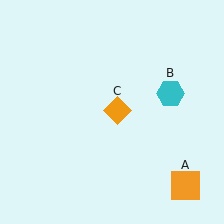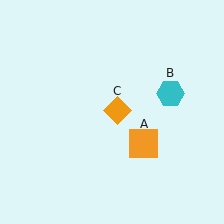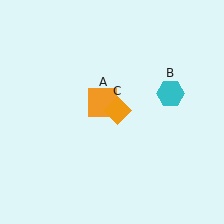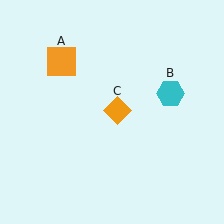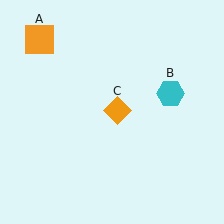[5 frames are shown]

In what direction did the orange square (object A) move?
The orange square (object A) moved up and to the left.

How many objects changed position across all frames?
1 object changed position: orange square (object A).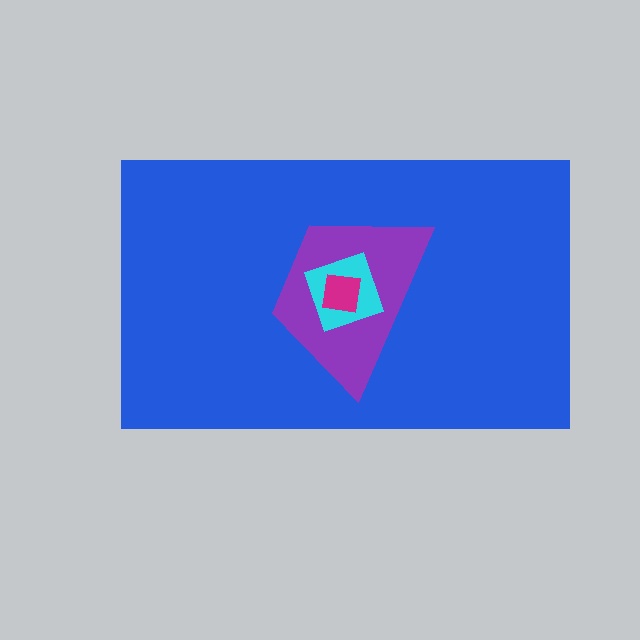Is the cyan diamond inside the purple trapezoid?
Yes.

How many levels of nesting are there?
4.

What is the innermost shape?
The magenta square.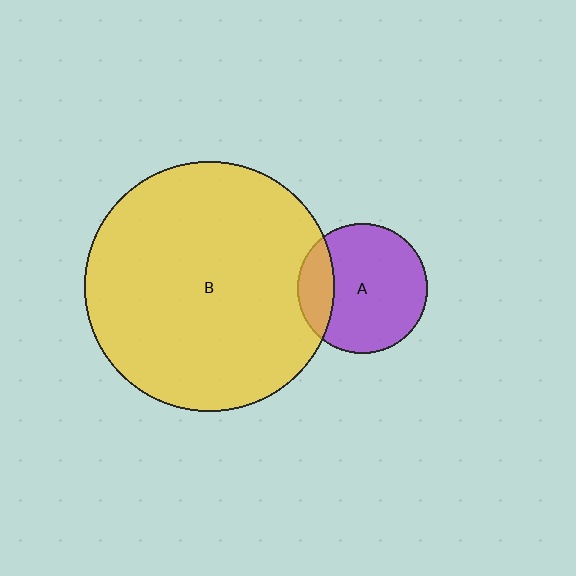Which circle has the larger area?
Circle B (yellow).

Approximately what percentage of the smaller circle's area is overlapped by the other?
Approximately 20%.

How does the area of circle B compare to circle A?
Approximately 3.7 times.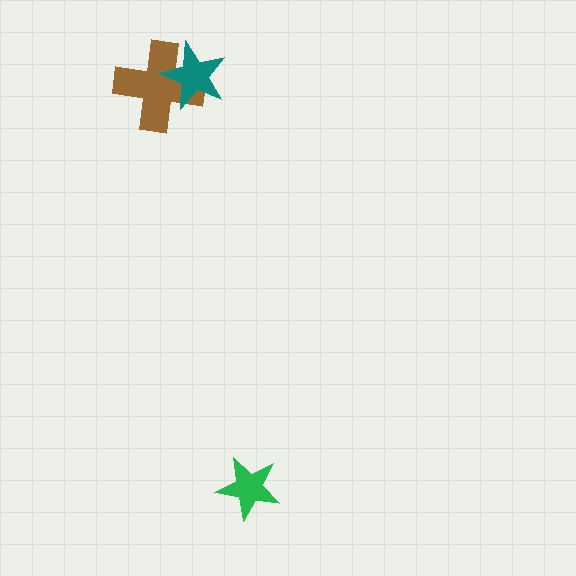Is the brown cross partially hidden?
Yes, it is partially covered by another shape.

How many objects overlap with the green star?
0 objects overlap with the green star.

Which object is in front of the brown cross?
The teal star is in front of the brown cross.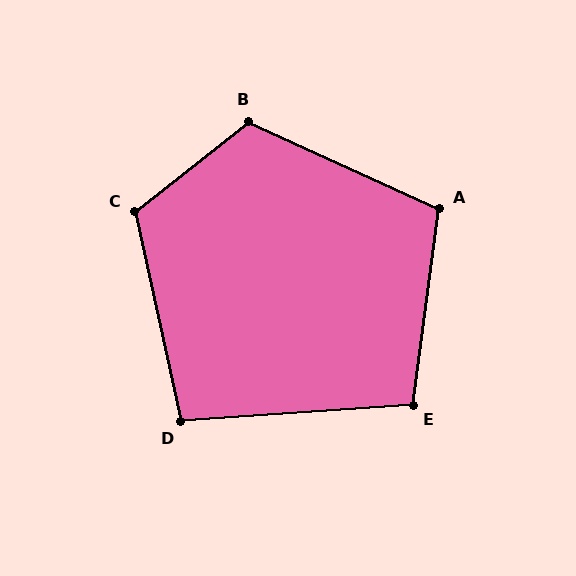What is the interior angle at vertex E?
Approximately 102 degrees (obtuse).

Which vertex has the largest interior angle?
B, at approximately 117 degrees.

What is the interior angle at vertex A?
Approximately 107 degrees (obtuse).